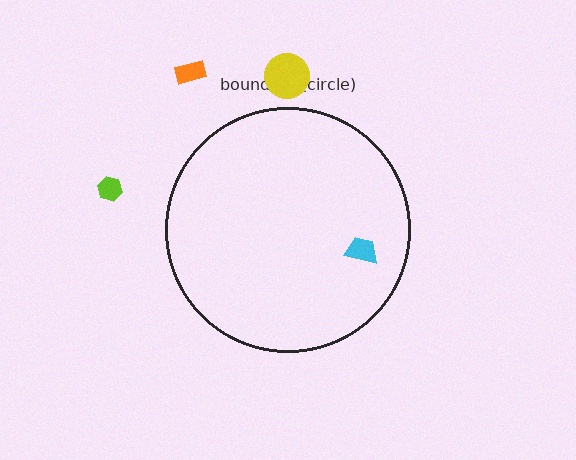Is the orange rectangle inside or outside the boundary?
Outside.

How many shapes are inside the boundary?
1 inside, 3 outside.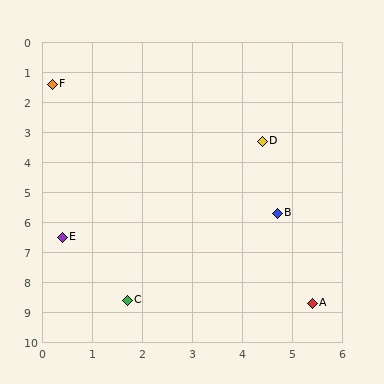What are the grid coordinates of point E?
Point E is at approximately (0.4, 6.5).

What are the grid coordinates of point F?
Point F is at approximately (0.2, 1.4).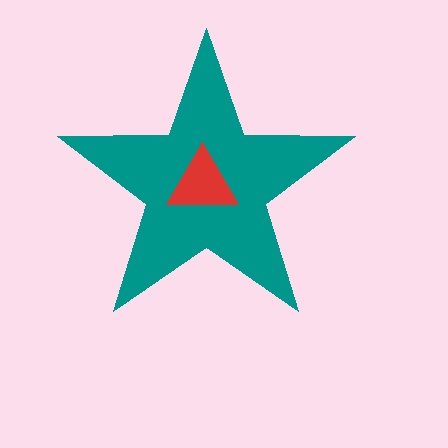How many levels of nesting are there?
2.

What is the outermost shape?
The teal star.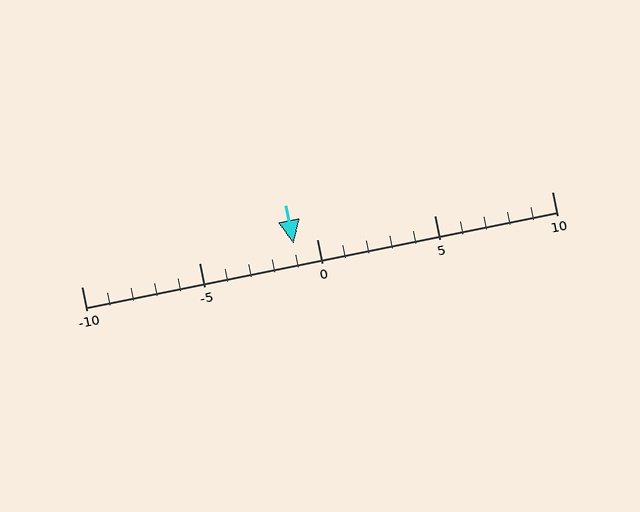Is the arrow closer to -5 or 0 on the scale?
The arrow is closer to 0.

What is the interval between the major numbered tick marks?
The major tick marks are spaced 5 units apart.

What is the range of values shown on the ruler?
The ruler shows values from -10 to 10.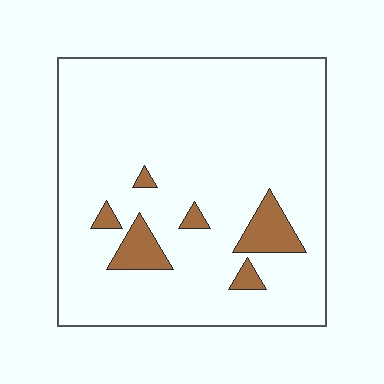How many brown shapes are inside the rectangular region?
6.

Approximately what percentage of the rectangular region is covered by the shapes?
Approximately 10%.